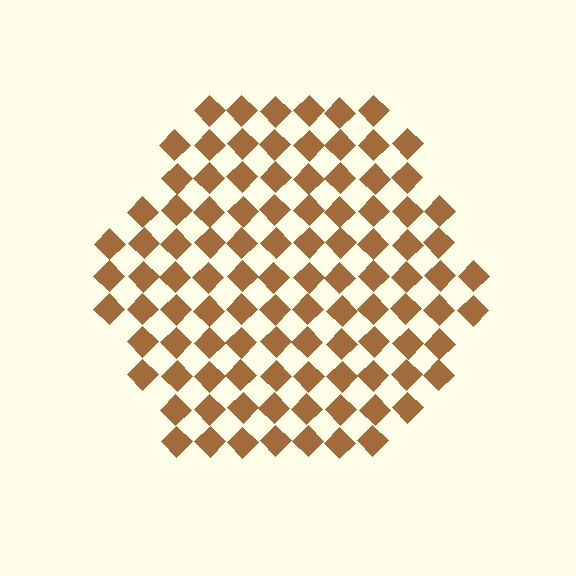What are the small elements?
The small elements are diamonds.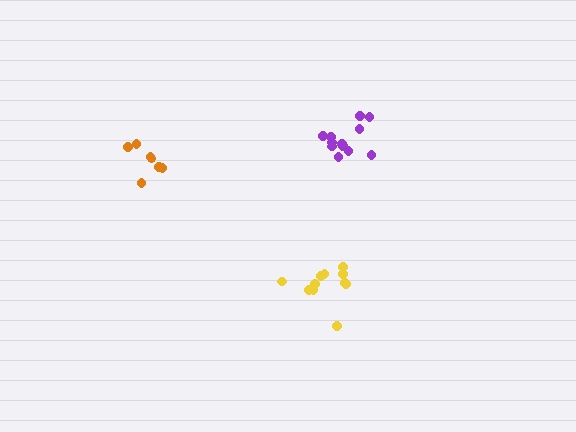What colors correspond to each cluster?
The clusters are colored: purple, orange, yellow.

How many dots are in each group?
Group 1: 12 dots, Group 2: 7 dots, Group 3: 11 dots (30 total).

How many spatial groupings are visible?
There are 3 spatial groupings.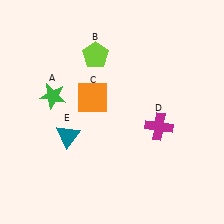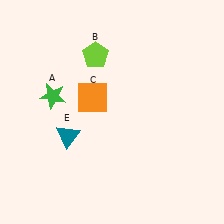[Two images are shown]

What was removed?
The magenta cross (D) was removed in Image 2.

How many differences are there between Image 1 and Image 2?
There is 1 difference between the two images.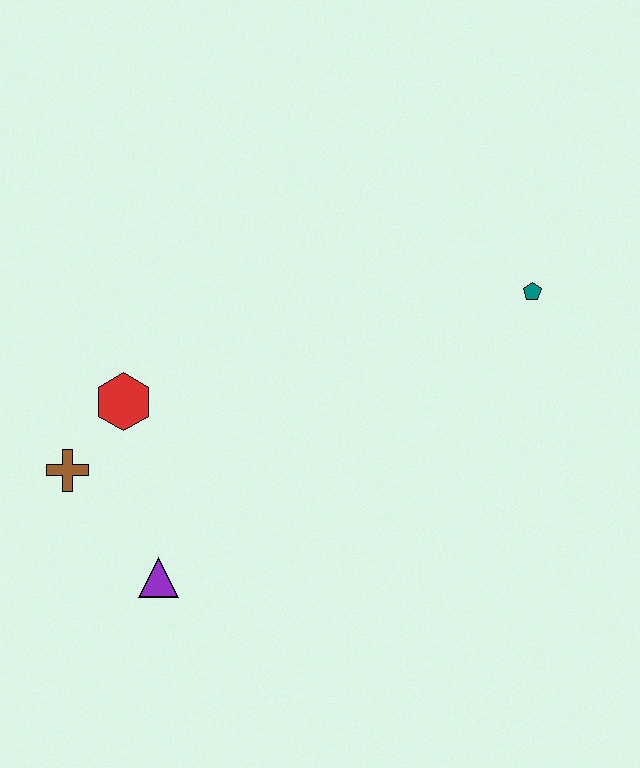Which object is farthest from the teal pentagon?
The brown cross is farthest from the teal pentagon.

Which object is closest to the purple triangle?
The brown cross is closest to the purple triangle.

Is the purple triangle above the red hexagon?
No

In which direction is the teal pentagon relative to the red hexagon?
The teal pentagon is to the right of the red hexagon.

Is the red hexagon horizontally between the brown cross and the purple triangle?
Yes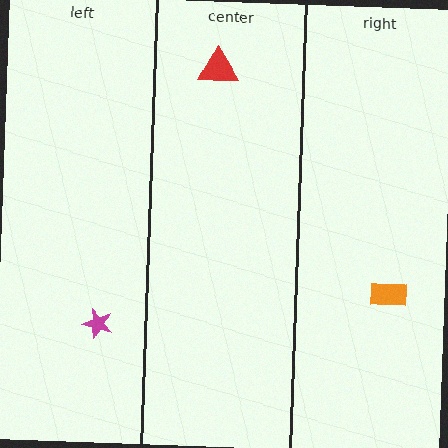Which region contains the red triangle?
The center region.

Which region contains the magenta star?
The left region.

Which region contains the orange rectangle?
The right region.